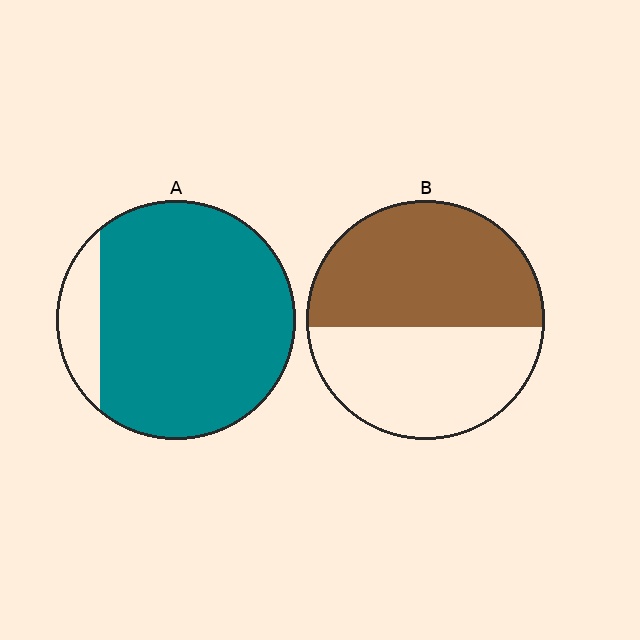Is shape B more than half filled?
Roughly half.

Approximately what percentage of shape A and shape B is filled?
A is approximately 85% and B is approximately 55%.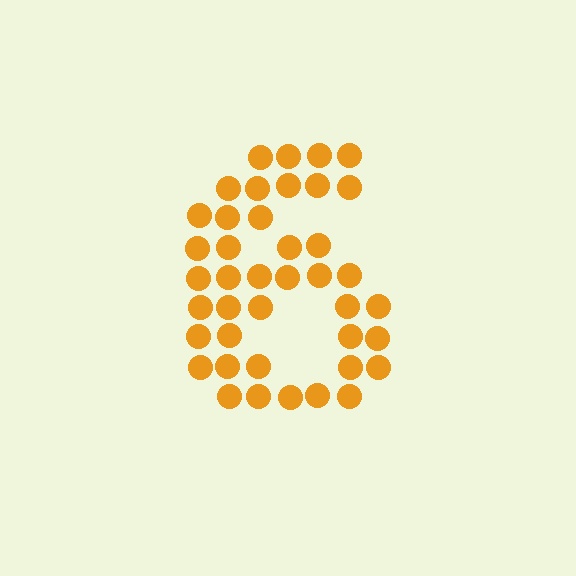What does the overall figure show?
The overall figure shows the digit 6.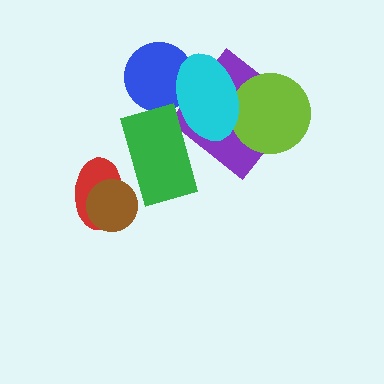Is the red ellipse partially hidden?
Yes, it is partially covered by another shape.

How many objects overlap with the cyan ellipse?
4 objects overlap with the cyan ellipse.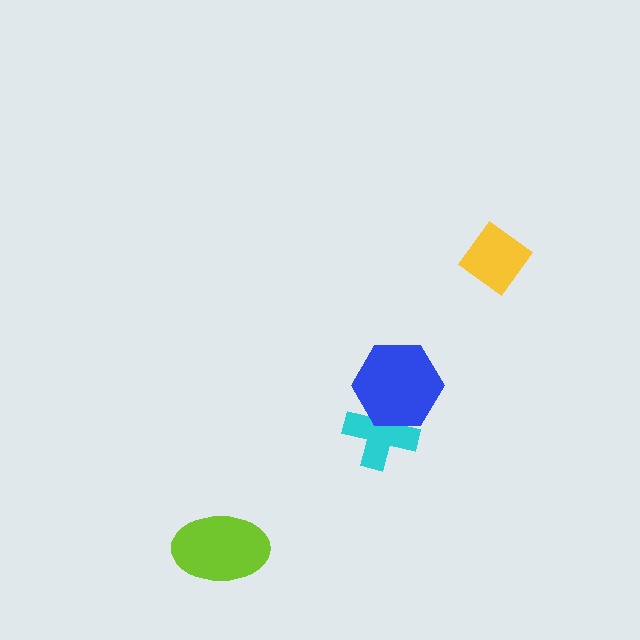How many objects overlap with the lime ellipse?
0 objects overlap with the lime ellipse.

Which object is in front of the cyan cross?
The blue hexagon is in front of the cyan cross.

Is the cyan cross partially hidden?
Yes, it is partially covered by another shape.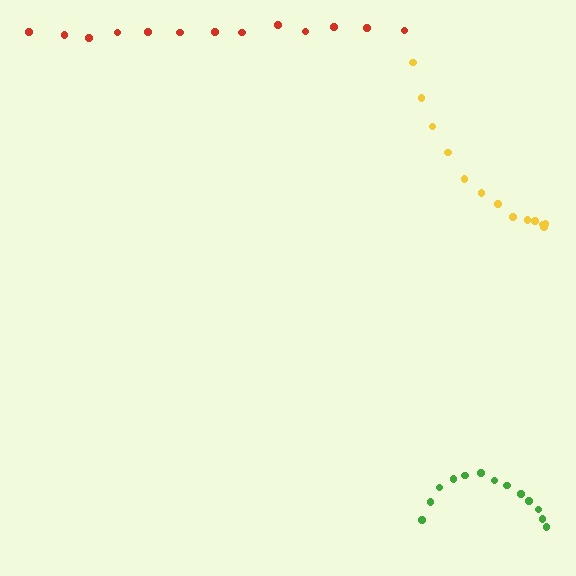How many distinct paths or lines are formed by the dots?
There are 3 distinct paths.